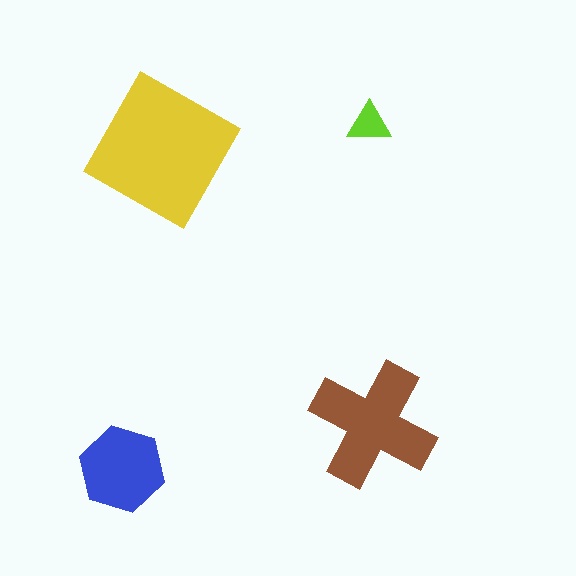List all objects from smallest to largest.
The lime triangle, the blue hexagon, the brown cross, the yellow square.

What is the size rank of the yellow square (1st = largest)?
1st.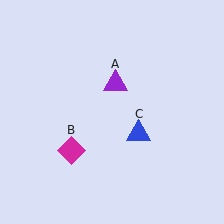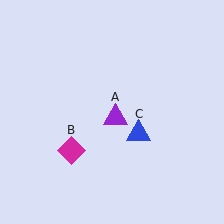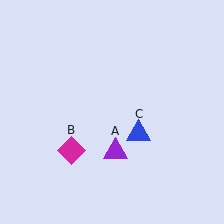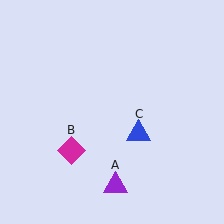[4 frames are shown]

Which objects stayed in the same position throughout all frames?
Magenta diamond (object B) and blue triangle (object C) remained stationary.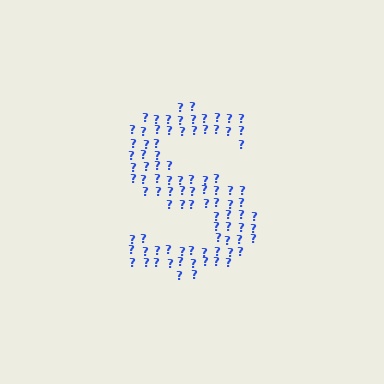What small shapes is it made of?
It is made of small question marks.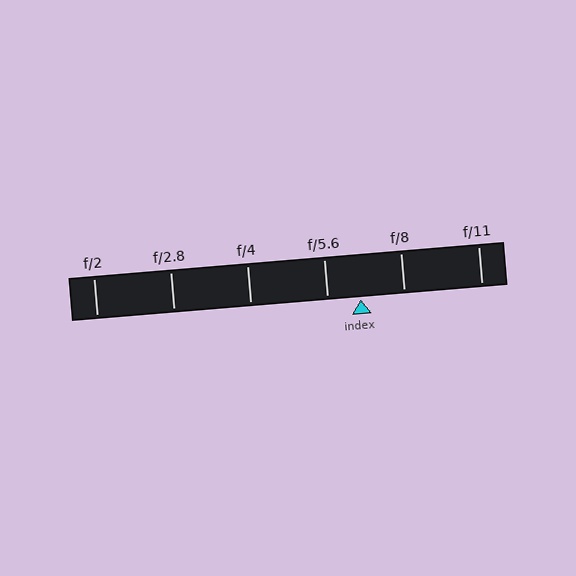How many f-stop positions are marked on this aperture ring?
There are 6 f-stop positions marked.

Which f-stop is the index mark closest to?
The index mark is closest to f/5.6.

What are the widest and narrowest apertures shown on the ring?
The widest aperture shown is f/2 and the narrowest is f/11.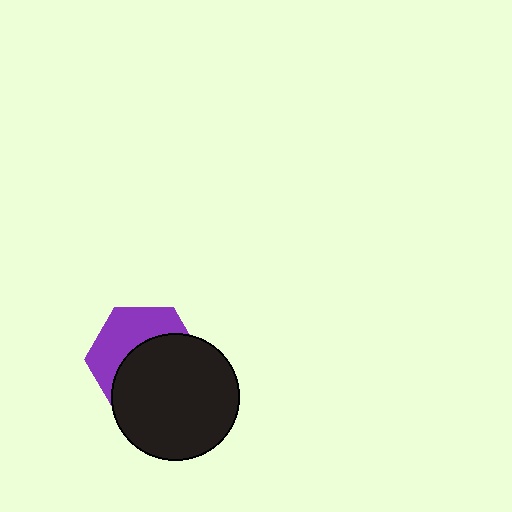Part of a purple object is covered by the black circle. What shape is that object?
It is a hexagon.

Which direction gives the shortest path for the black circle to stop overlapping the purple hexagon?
Moving toward the lower-right gives the shortest separation.